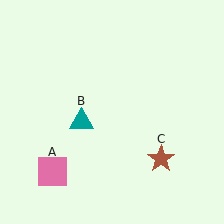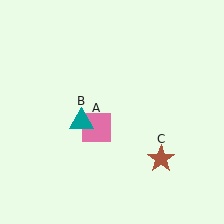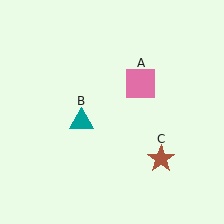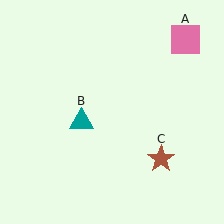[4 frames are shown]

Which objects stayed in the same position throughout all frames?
Teal triangle (object B) and brown star (object C) remained stationary.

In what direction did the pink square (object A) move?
The pink square (object A) moved up and to the right.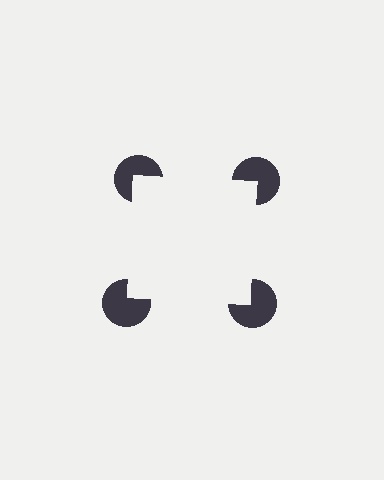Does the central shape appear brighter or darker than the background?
It typically appears slightly brighter than the background, even though no actual brightness change is drawn.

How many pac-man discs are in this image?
There are 4 — one at each vertex of the illusory square.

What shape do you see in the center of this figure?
An illusory square — its edges are inferred from the aligned wedge cuts in the pac-man discs, not physically drawn.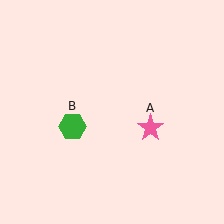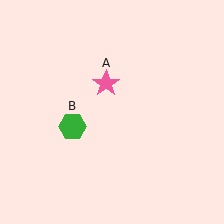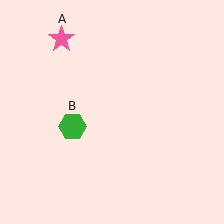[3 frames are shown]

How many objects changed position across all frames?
1 object changed position: pink star (object A).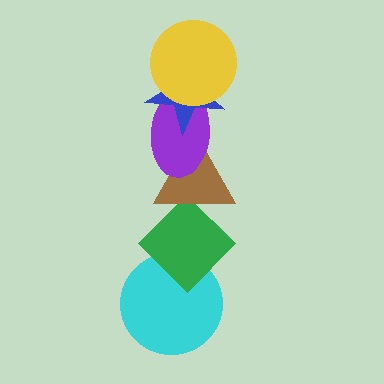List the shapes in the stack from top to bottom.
From top to bottom: the yellow circle, the blue star, the purple ellipse, the brown triangle, the green diamond, the cyan circle.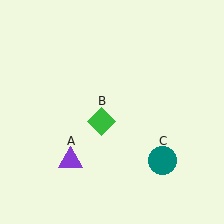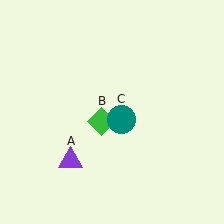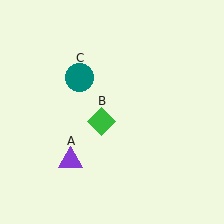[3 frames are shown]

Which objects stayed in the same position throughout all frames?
Purple triangle (object A) and green diamond (object B) remained stationary.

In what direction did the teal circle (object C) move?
The teal circle (object C) moved up and to the left.